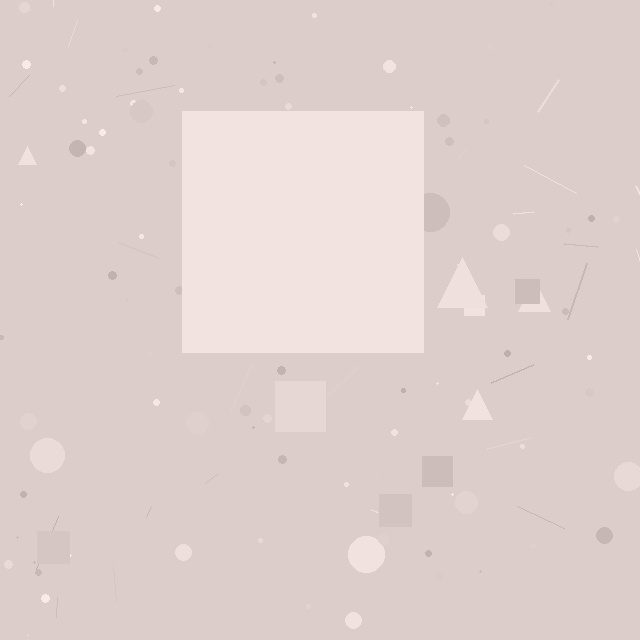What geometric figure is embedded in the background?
A square is embedded in the background.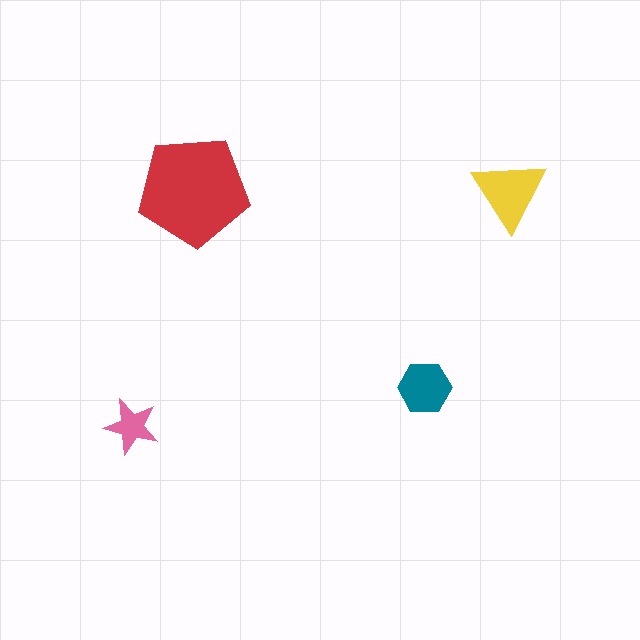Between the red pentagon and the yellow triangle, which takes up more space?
The red pentagon.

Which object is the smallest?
The pink star.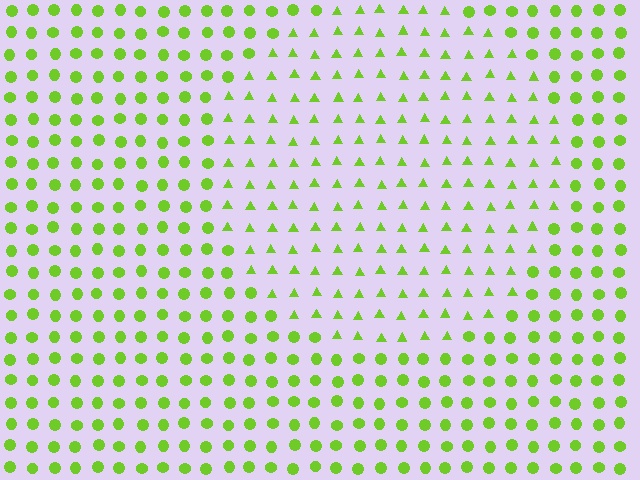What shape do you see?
I see a circle.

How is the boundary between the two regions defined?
The boundary is defined by a change in element shape: triangles inside vs. circles outside. All elements share the same color and spacing.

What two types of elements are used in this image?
The image uses triangles inside the circle region and circles outside it.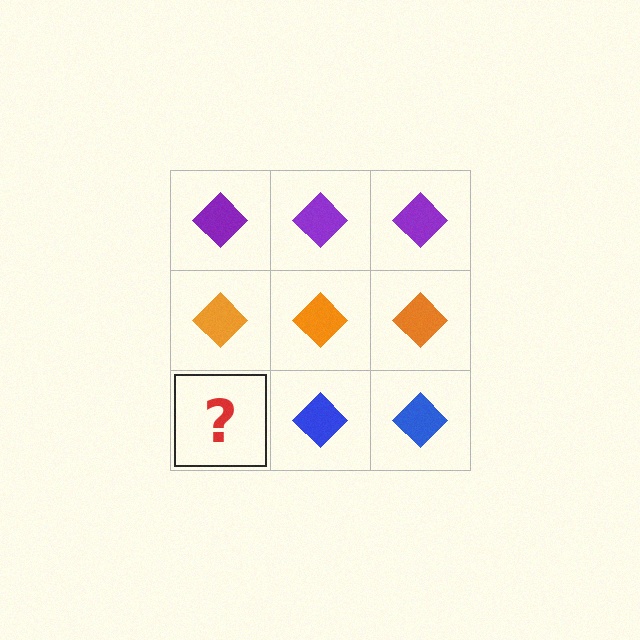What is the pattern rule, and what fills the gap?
The rule is that each row has a consistent color. The gap should be filled with a blue diamond.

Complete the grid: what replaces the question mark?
The question mark should be replaced with a blue diamond.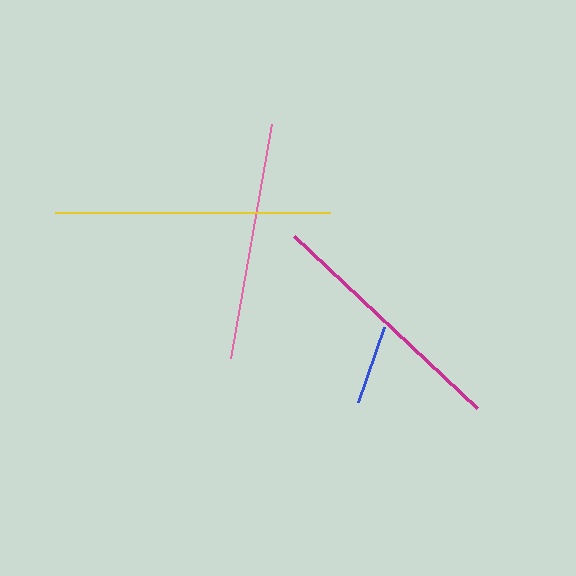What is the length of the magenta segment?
The magenta segment is approximately 251 pixels long.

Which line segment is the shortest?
The blue line is the shortest at approximately 79 pixels.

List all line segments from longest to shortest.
From longest to shortest: yellow, magenta, pink, blue.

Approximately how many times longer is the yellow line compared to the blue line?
The yellow line is approximately 3.5 times the length of the blue line.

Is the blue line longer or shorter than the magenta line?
The magenta line is longer than the blue line.